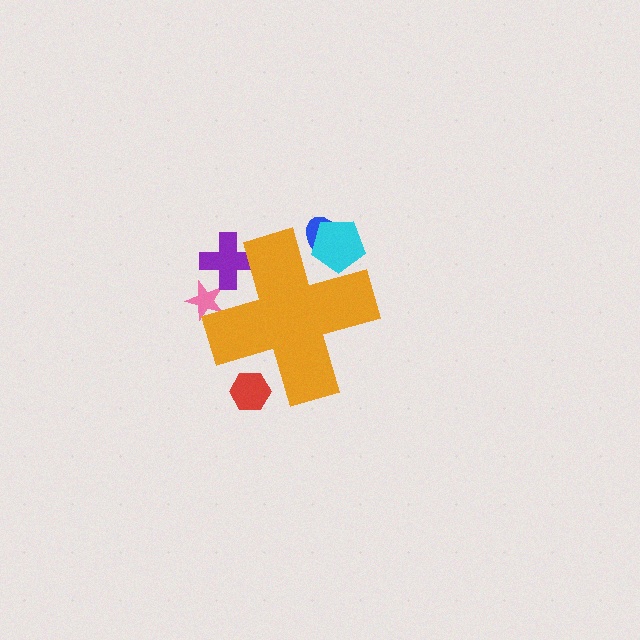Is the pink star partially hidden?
Yes, the pink star is partially hidden behind the orange cross.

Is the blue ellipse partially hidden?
Yes, the blue ellipse is partially hidden behind the orange cross.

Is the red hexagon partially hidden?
Yes, the red hexagon is partially hidden behind the orange cross.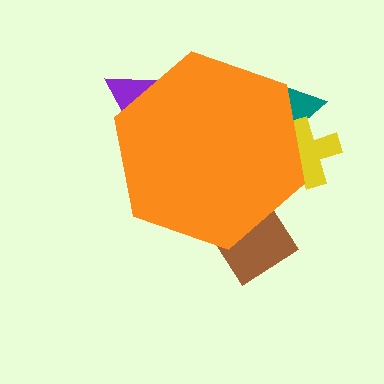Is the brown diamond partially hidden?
Yes, the brown diamond is partially hidden behind the orange hexagon.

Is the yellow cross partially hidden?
Yes, the yellow cross is partially hidden behind the orange hexagon.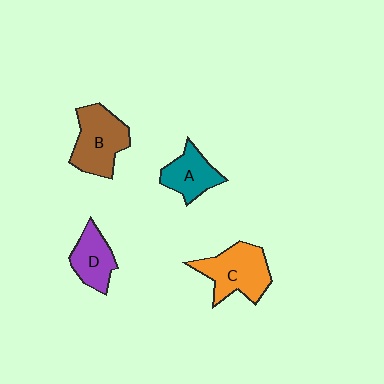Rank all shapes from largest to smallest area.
From largest to smallest: B (brown), C (orange), A (teal), D (purple).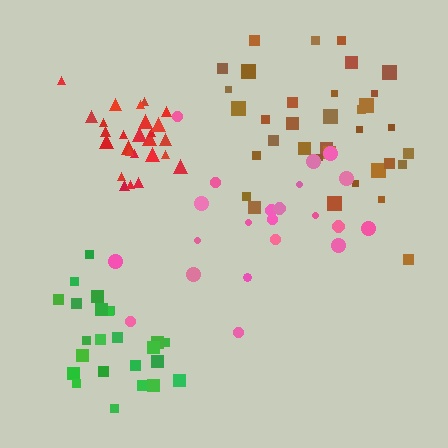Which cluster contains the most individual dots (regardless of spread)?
Brown (35).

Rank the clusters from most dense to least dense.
red, green, brown, pink.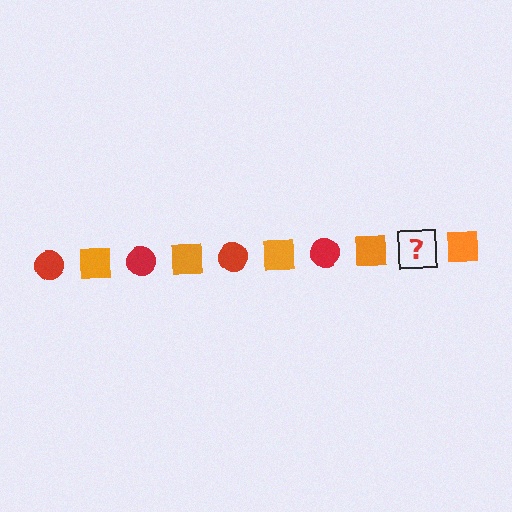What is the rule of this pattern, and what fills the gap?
The rule is that the pattern alternates between red circle and orange square. The gap should be filled with a red circle.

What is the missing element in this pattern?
The missing element is a red circle.